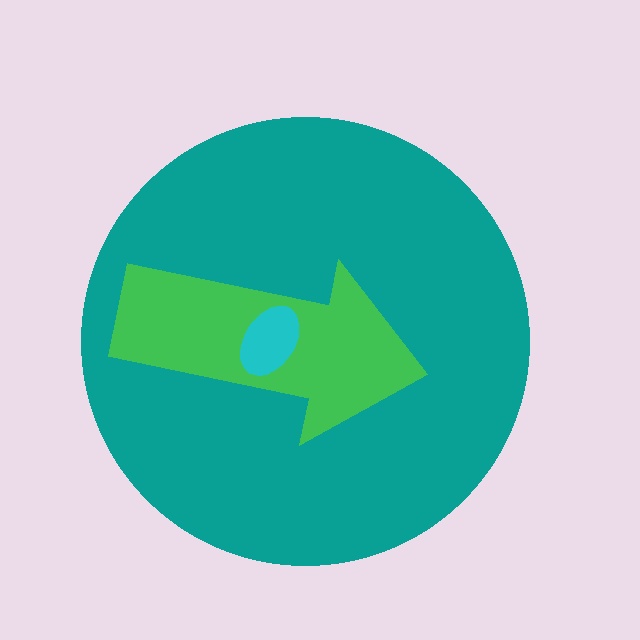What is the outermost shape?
The teal circle.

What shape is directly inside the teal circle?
The green arrow.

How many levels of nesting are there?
3.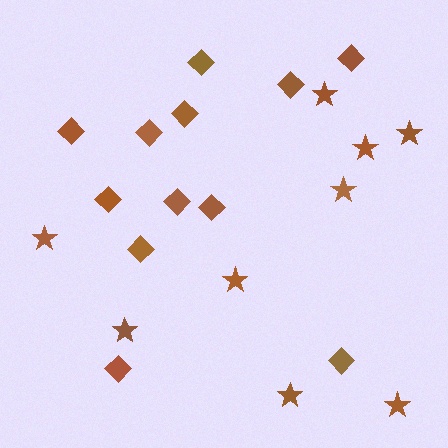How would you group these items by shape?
There are 2 groups: one group of stars (9) and one group of diamonds (12).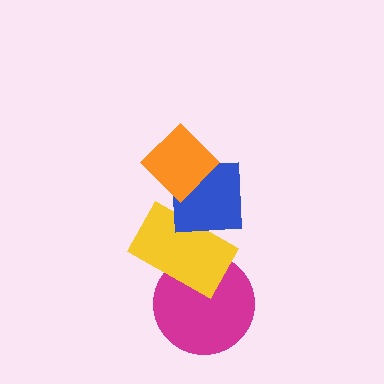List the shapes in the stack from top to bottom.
From top to bottom: the orange diamond, the blue square, the yellow rectangle, the magenta circle.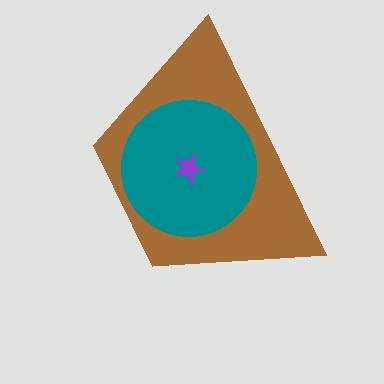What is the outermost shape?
The brown trapezoid.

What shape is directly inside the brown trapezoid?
The teal circle.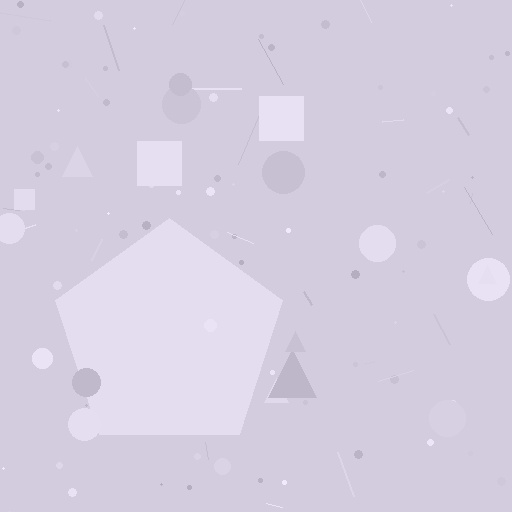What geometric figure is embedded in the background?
A pentagon is embedded in the background.